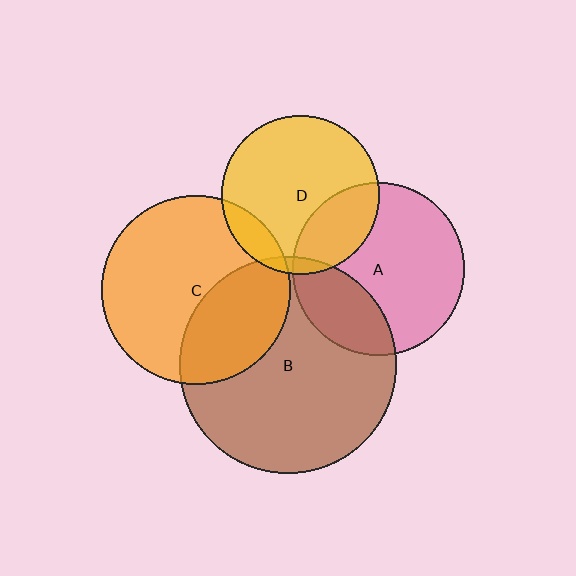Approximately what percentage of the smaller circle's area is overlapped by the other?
Approximately 35%.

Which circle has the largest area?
Circle B (brown).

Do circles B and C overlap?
Yes.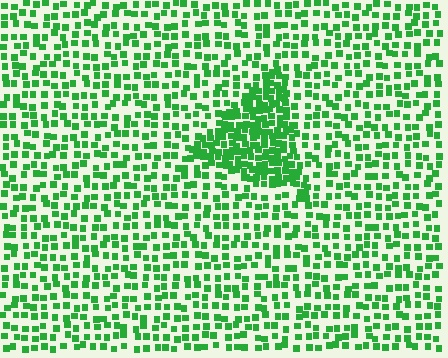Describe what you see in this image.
The image contains small green elements arranged at two different densities. A triangle-shaped region is visible where the elements are more densely packed than the surrounding area.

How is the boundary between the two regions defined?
The boundary is defined by a change in element density (approximately 2.2x ratio). All elements are the same color, size, and shape.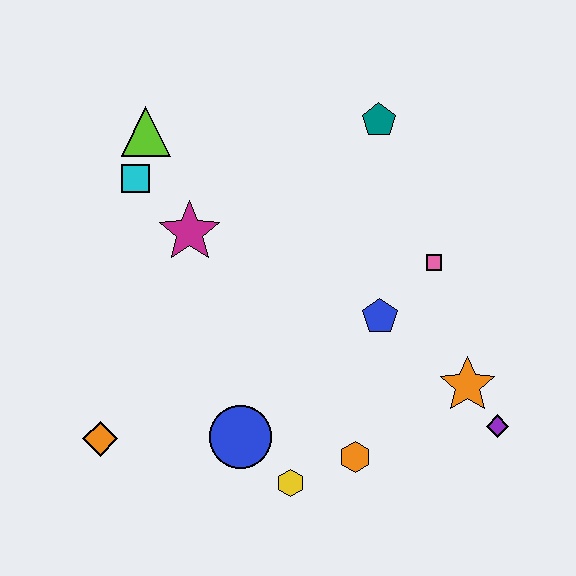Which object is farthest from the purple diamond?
The lime triangle is farthest from the purple diamond.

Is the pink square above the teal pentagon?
No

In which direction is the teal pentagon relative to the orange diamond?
The teal pentagon is above the orange diamond.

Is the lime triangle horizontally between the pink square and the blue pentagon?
No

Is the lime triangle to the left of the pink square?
Yes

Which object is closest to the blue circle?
The yellow hexagon is closest to the blue circle.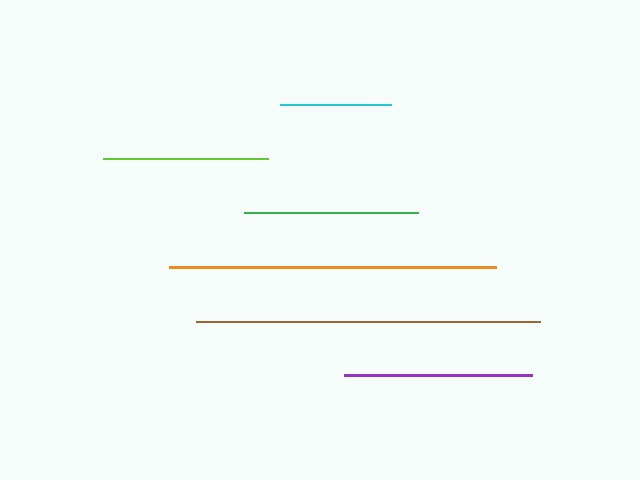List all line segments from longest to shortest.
From longest to shortest: brown, orange, purple, green, lime, cyan.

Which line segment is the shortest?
The cyan line is the shortest at approximately 111 pixels.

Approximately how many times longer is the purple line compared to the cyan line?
The purple line is approximately 1.7 times the length of the cyan line.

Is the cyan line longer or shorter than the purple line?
The purple line is longer than the cyan line.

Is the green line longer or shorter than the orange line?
The orange line is longer than the green line.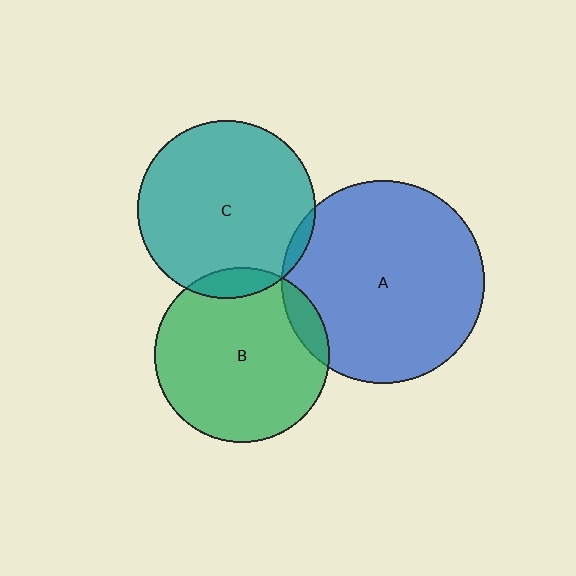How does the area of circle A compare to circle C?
Approximately 1.3 times.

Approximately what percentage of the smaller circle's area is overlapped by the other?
Approximately 5%.